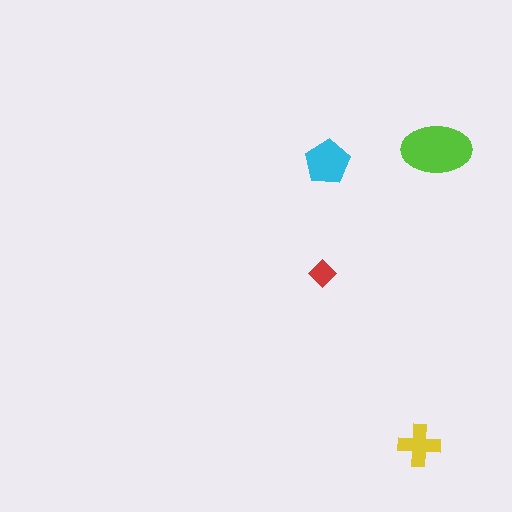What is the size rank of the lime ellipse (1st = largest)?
1st.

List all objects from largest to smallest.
The lime ellipse, the cyan pentagon, the yellow cross, the red diamond.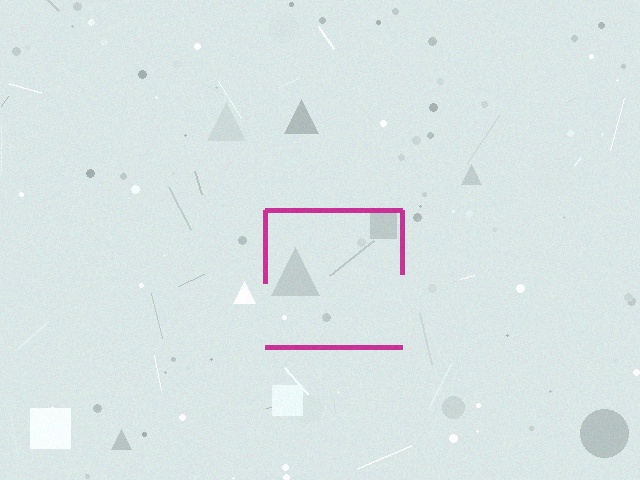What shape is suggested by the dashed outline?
The dashed outline suggests a square.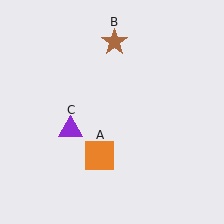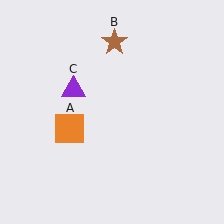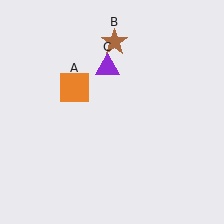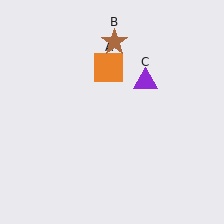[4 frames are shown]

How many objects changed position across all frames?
2 objects changed position: orange square (object A), purple triangle (object C).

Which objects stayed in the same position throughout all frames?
Brown star (object B) remained stationary.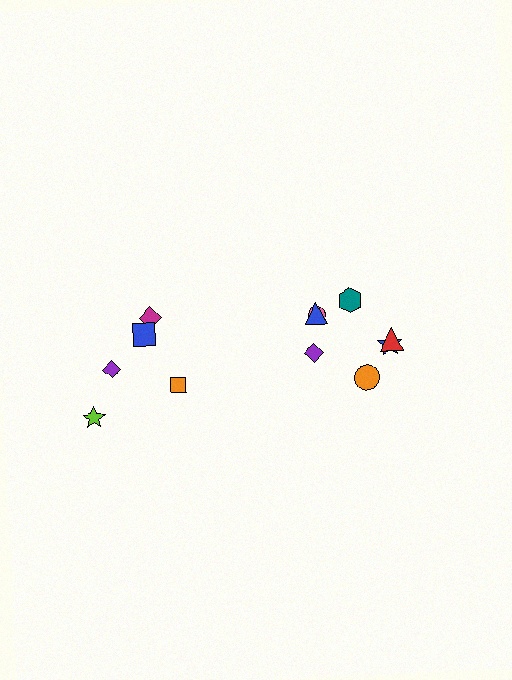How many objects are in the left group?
There are 5 objects.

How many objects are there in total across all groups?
There are 12 objects.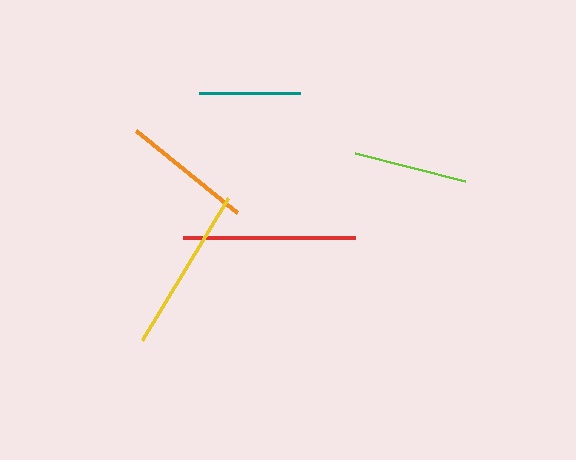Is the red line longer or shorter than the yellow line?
The red line is longer than the yellow line.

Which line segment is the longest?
The red line is the longest at approximately 173 pixels.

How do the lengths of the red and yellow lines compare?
The red and yellow lines are approximately the same length.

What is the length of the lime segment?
The lime segment is approximately 114 pixels long.